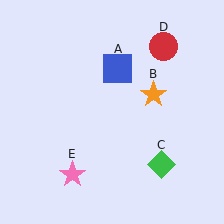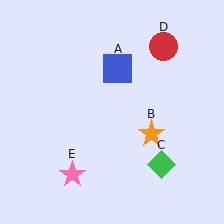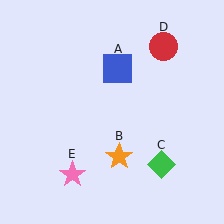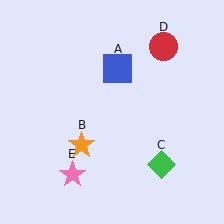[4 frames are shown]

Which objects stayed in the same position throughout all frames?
Blue square (object A) and green diamond (object C) and red circle (object D) and pink star (object E) remained stationary.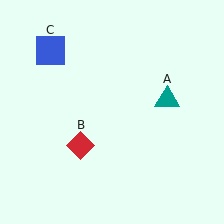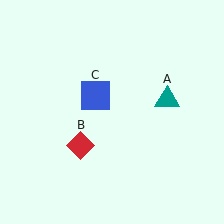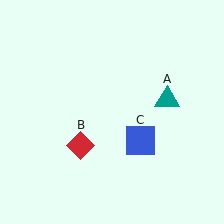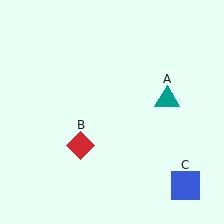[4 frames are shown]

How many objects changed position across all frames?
1 object changed position: blue square (object C).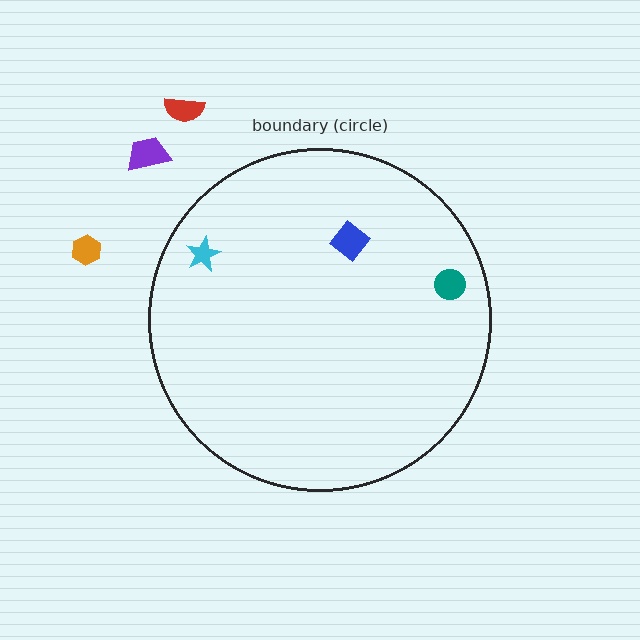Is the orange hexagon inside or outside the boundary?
Outside.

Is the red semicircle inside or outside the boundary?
Outside.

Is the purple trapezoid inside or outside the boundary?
Outside.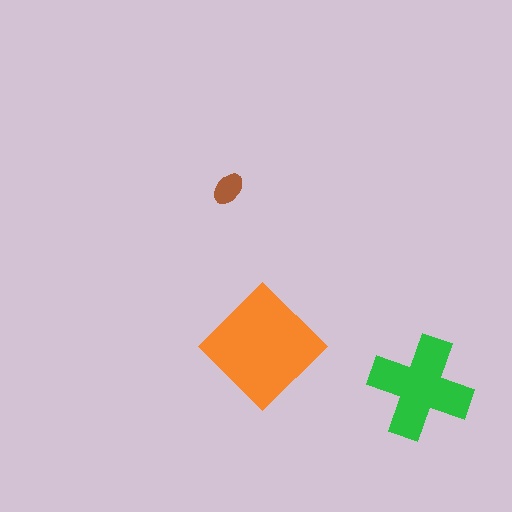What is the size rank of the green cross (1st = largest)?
2nd.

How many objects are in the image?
There are 3 objects in the image.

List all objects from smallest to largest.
The brown ellipse, the green cross, the orange diamond.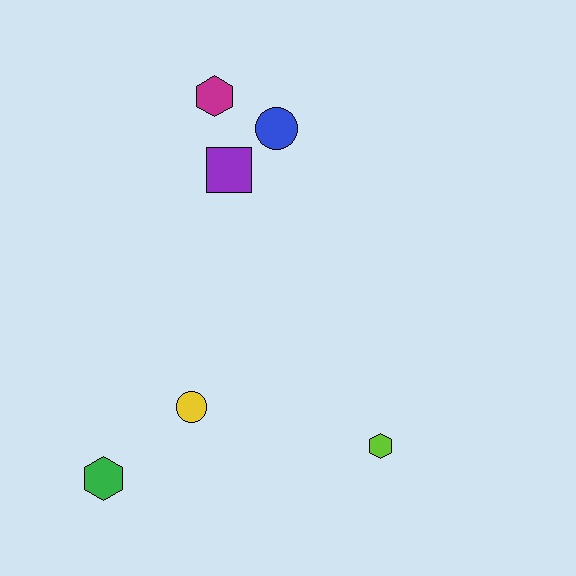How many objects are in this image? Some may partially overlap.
There are 6 objects.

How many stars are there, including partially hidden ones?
There are no stars.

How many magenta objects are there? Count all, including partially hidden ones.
There is 1 magenta object.